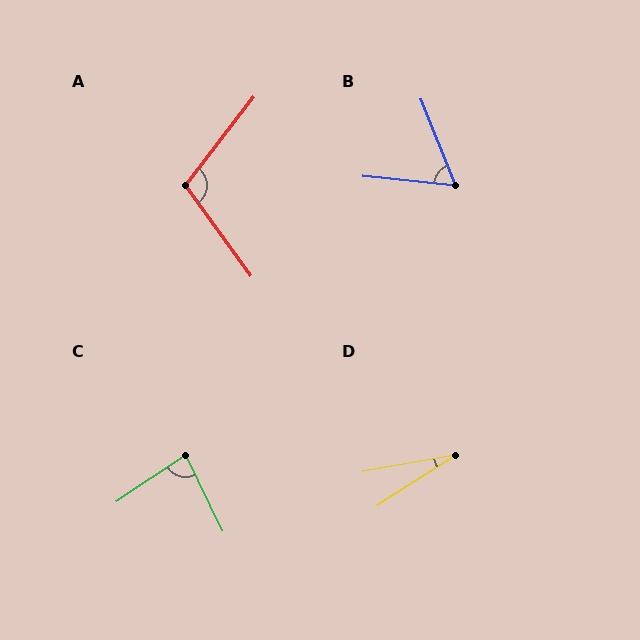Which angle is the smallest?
D, at approximately 22 degrees.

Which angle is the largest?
A, at approximately 107 degrees.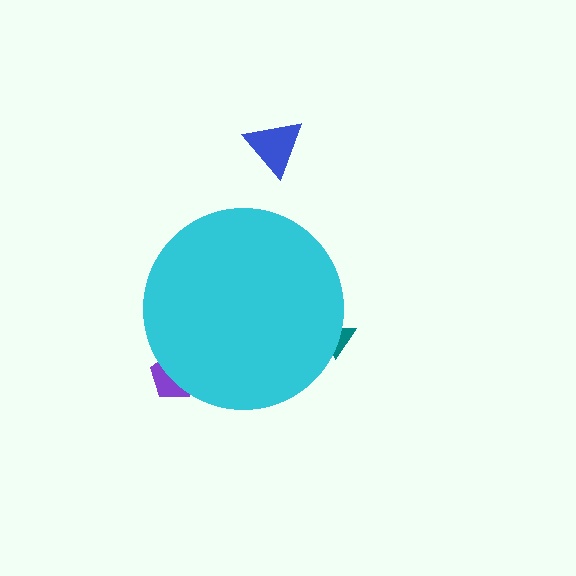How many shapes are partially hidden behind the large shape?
2 shapes are partially hidden.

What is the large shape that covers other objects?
A cyan circle.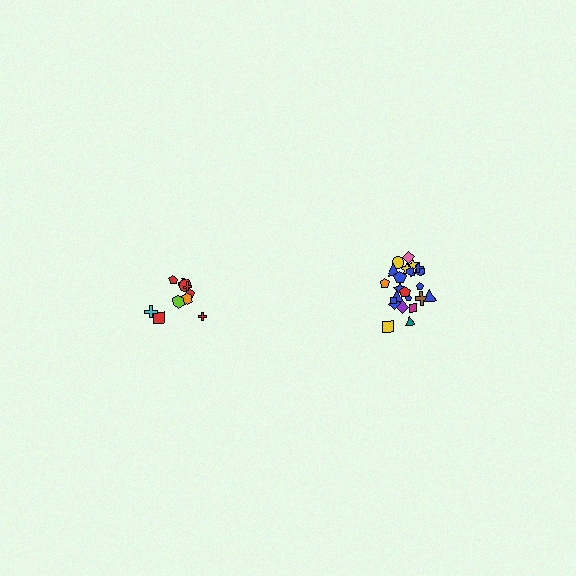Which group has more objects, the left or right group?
The right group.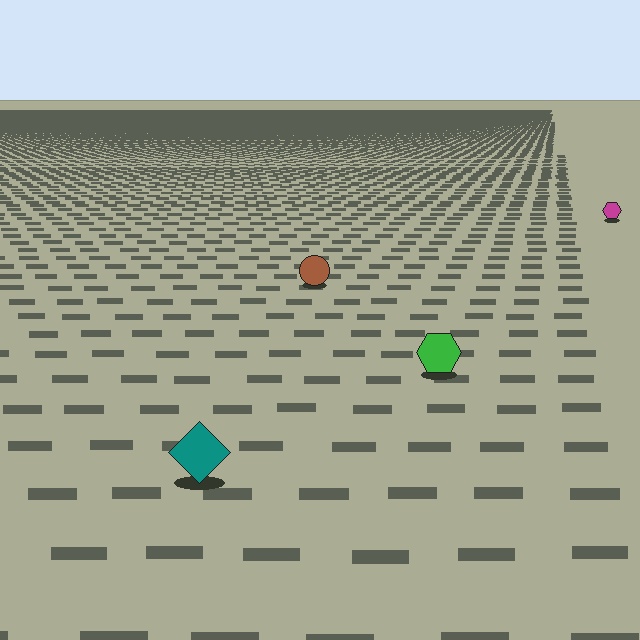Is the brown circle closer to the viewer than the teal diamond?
No. The teal diamond is closer — you can tell from the texture gradient: the ground texture is coarser near it.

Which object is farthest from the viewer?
The magenta hexagon is farthest from the viewer. It appears smaller and the ground texture around it is denser.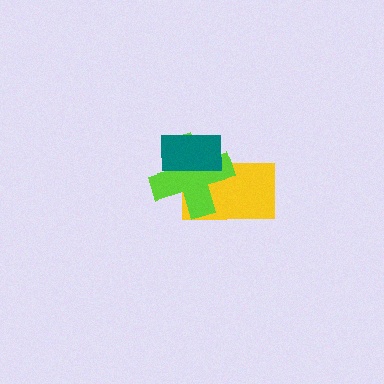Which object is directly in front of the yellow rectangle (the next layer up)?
The lime cross is directly in front of the yellow rectangle.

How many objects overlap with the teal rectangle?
2 objects overlap with the teal rectangle.